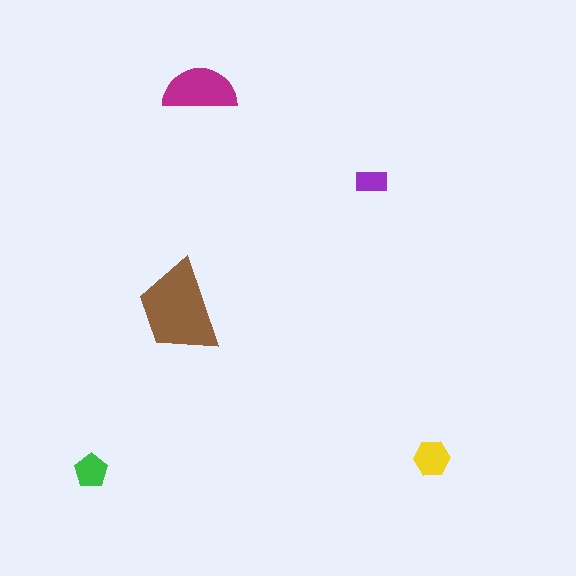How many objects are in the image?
There are 5 objects in the image.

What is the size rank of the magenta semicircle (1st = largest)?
2nd.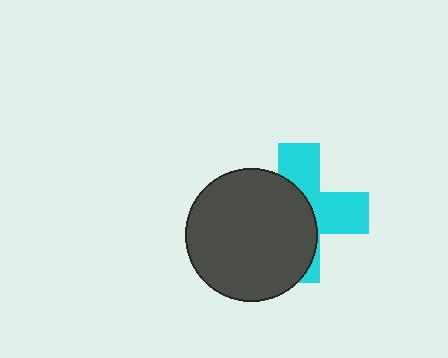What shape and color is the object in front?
The object in front is a dark gray circle.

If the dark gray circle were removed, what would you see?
You would see the complete cyan cross.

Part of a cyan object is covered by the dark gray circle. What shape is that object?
It is a cross.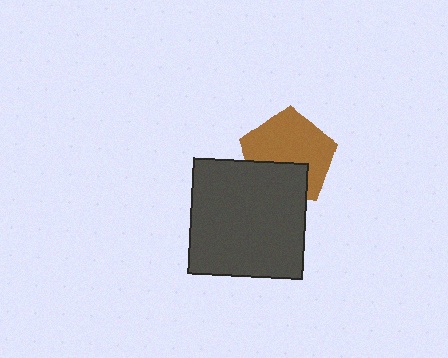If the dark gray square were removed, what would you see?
You would see the complete brown pentagon.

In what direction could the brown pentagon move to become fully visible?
The brown pentagon could move up. That would shift it out from behind the dark gray square entirely.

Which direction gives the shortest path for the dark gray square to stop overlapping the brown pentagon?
Moving down gives the shortest separation.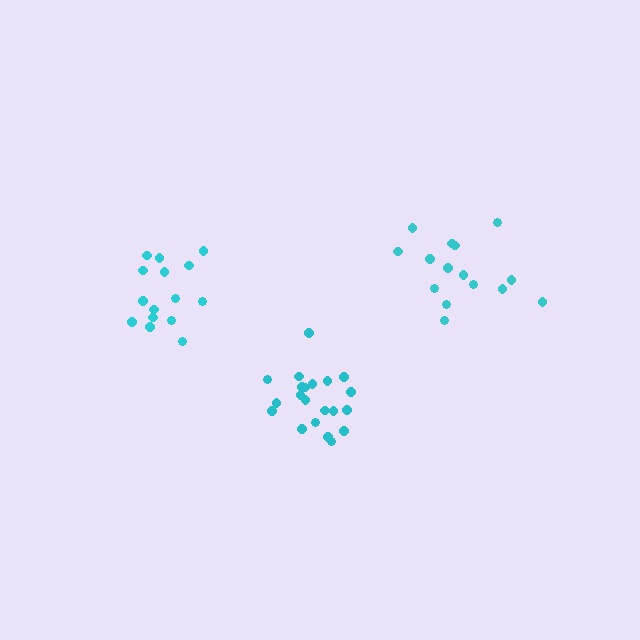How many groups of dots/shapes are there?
There are 3 groups.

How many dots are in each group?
Group 1: 15 dots, Group 2: 15 dots, Group 3: 21 dots (51 total).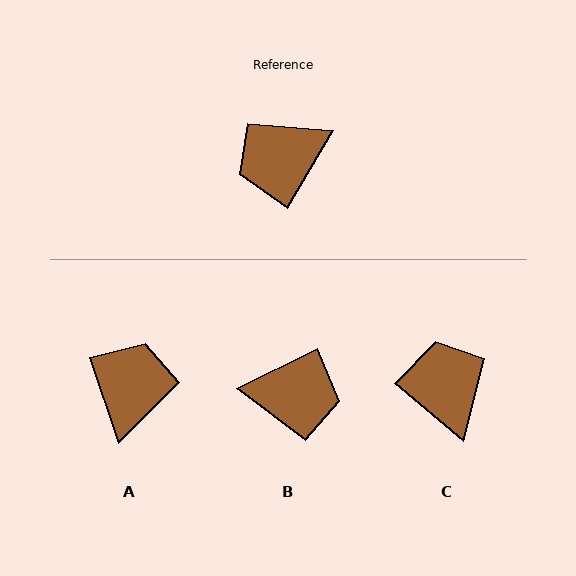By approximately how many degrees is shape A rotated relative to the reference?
Approximately 131 degrees clockwise.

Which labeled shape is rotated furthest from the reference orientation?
B, about 147 degrees away.